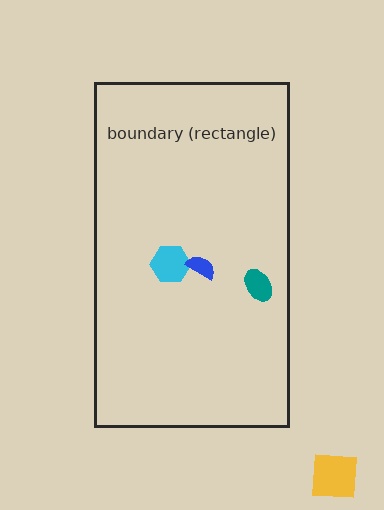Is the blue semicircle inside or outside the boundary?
Inside.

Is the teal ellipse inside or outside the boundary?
Inside.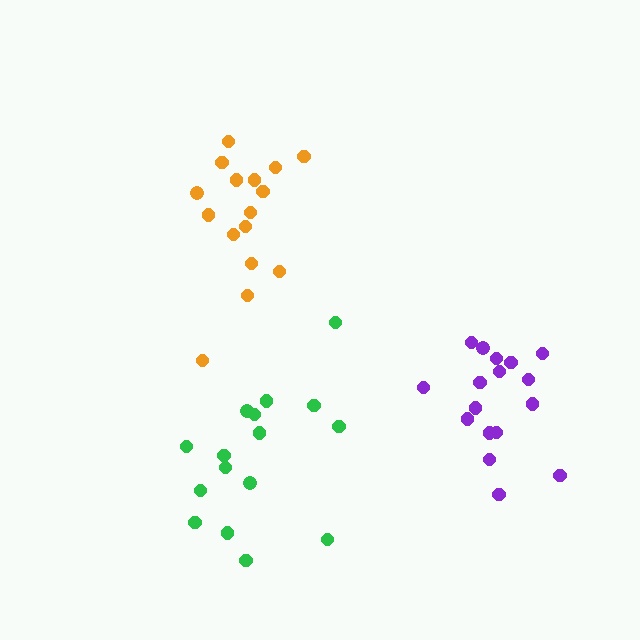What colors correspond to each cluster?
The clusters are colored: green, purple, orange.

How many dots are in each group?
Group 1: 16 dots, Group 2: 17 dots, Group 3: 16 dots (49 total).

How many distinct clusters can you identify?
There are 3 distinct clusters.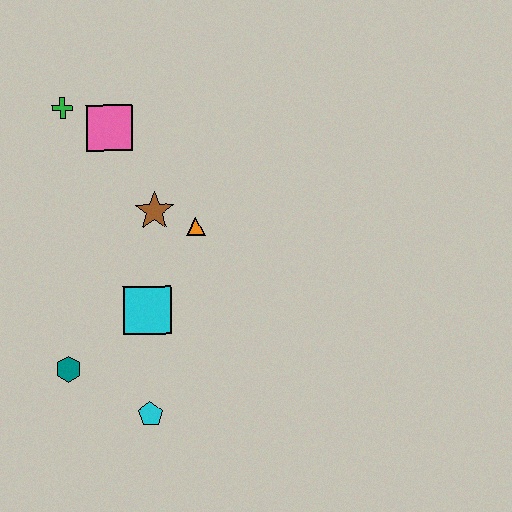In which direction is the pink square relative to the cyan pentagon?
The pink square is above the cyan pentagon.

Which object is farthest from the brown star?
The cyan pentagon is farthest from the brown star.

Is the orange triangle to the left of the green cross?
No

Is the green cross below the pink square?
No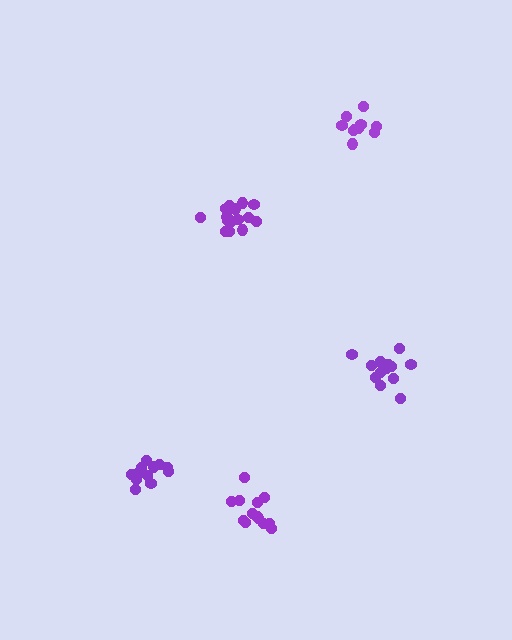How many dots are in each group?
Group 1: 14 dots, Group 2: 16 dots, Group 3: 14 dots, Group 4: 10 dots, Group 5: 12 dots (66 total).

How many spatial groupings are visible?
There are 5 spatial groupings.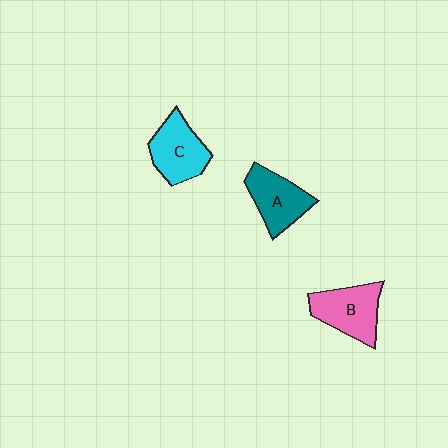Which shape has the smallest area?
Shape A (teal).